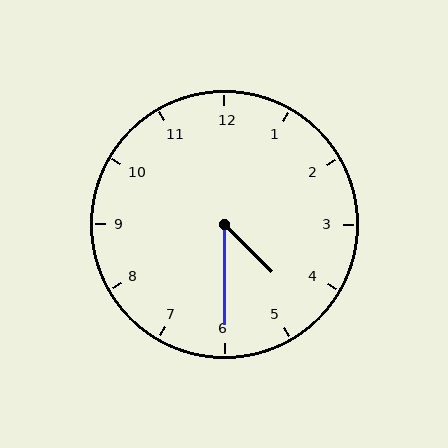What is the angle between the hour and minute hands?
Approximately 45 degrees.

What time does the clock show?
4:30.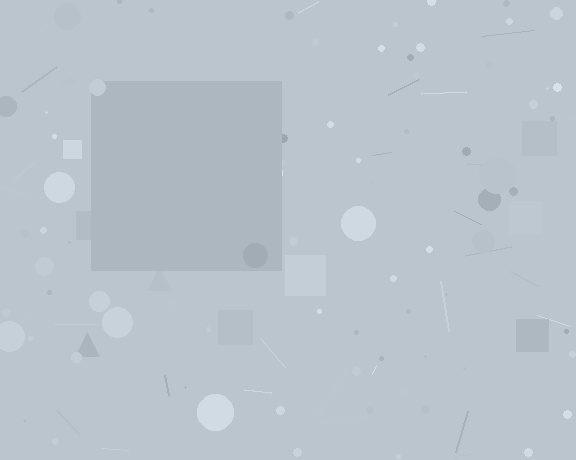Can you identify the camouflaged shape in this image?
The camouflaged shape is a square.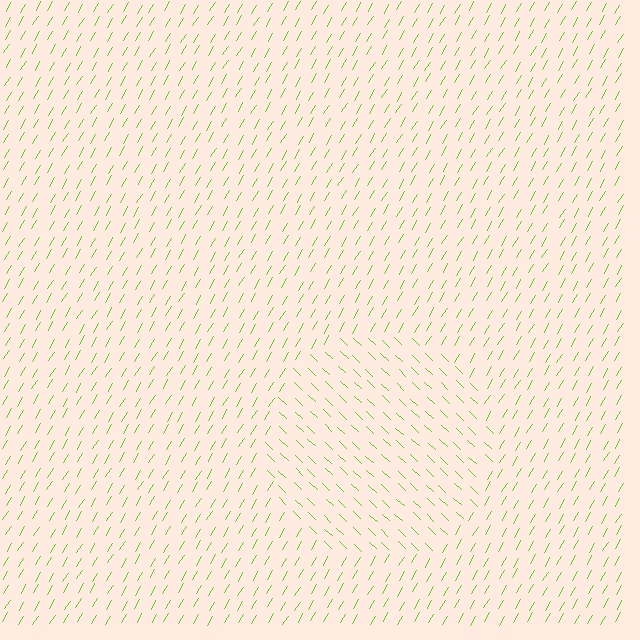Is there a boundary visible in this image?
Yes, there is a texture boundary formed by a change in line orientation.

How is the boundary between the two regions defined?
The boundary is defined purely by a change in line orientation (approximately 77 degrees difference). All lines are the same color and thickness.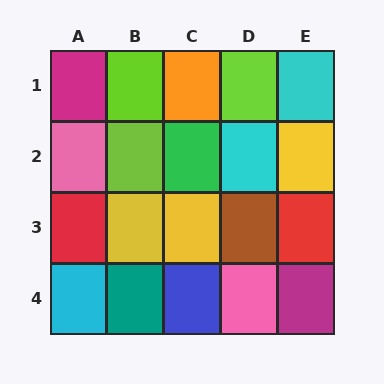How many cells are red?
2 cells are red.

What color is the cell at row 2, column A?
Pink.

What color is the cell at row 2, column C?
Green.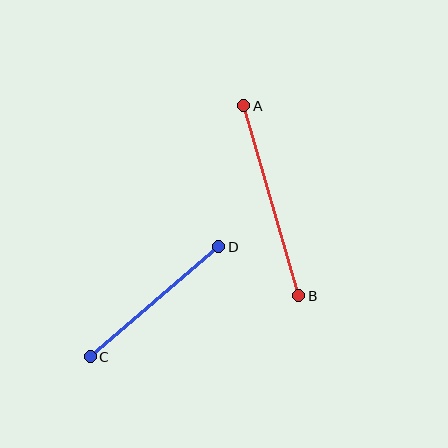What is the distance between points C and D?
The distance is approximately 169 pixels.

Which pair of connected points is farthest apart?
Points A and B are farthest apart.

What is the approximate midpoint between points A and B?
The midpoint is at approximately (271, 201) pixels.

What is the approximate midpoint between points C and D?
The midpoint is at approximately (154, 302) pixels.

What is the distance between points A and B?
The distance is approximately 197 pixels.